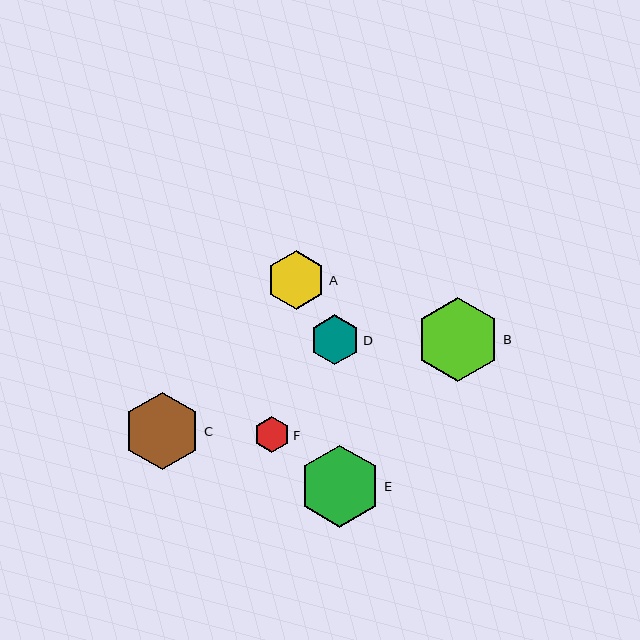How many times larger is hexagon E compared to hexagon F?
Hexagon E is approximately 2.3 times the size of hexagon F.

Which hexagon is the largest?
Hexagon B is the largest with a size of approximately 85 pixels.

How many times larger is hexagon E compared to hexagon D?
Hexagon E is approximately 1.6 times the size of hexagon D.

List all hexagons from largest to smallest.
From largest to smallest: B, E, C, A, D, F.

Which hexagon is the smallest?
Hexagon F is the smallest with a size of approximately 36 pixels.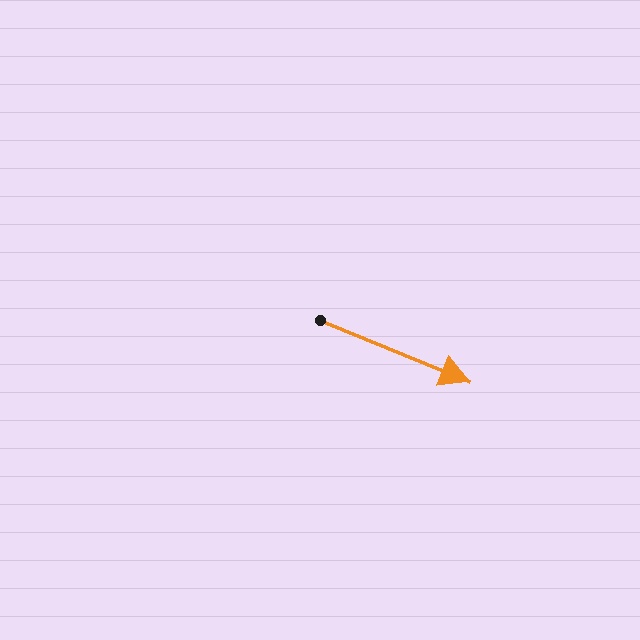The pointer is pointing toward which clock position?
Roughly 4 o'clock.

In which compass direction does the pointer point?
East.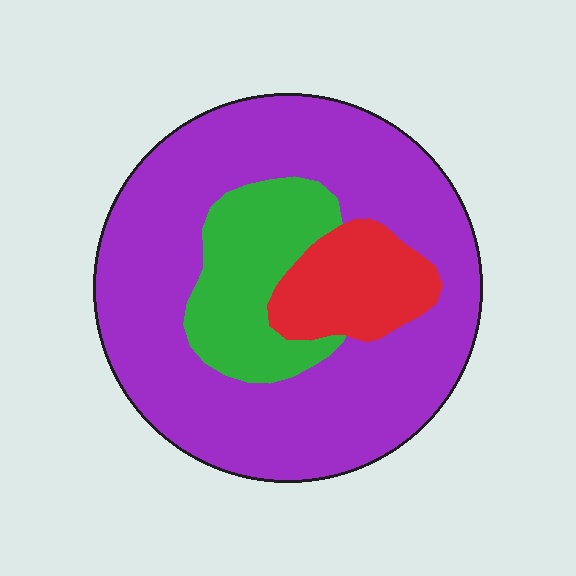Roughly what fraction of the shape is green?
Green covers about 15% of the shape.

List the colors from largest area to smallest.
From largest to smallest: purple, green, red.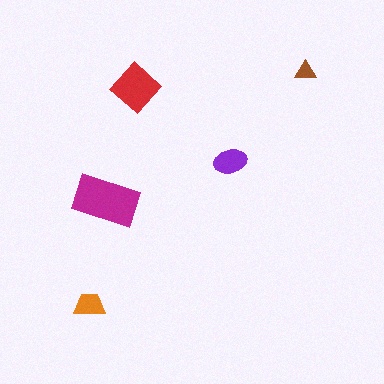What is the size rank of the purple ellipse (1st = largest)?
3rd.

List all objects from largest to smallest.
The magenta rectangle, the red diamond, the purple ellipse, the orange trapezoid, the brown triangle.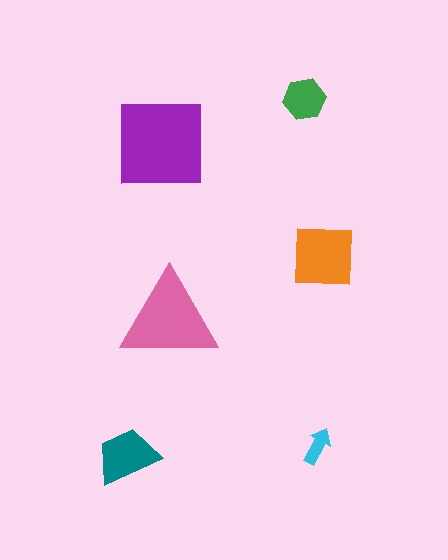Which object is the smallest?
The cyan arrow.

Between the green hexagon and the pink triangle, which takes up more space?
The pink triangle.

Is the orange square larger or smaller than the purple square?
Smaller.